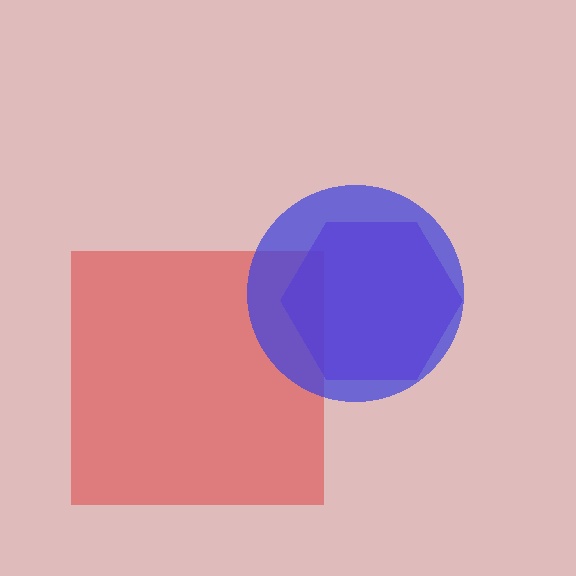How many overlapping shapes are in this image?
There are 3 overlapping shapes in the image.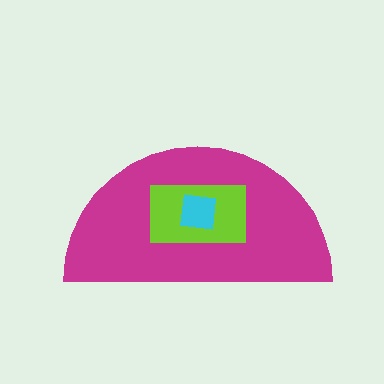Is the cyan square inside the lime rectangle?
Yes.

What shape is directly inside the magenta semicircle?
The lime rectangle.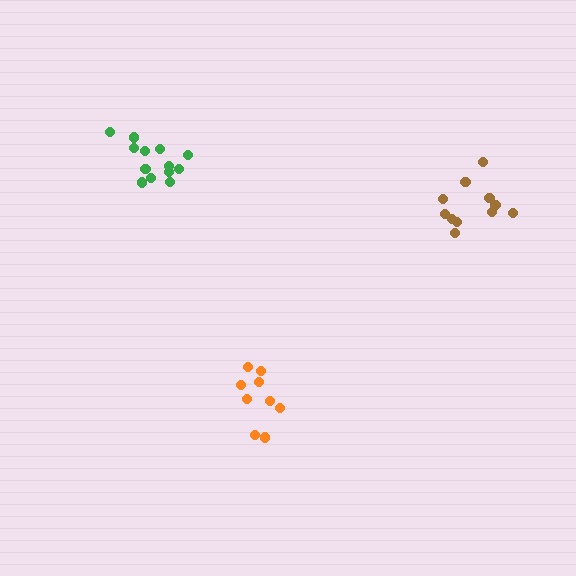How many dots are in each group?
Group 1: 13 dots, Group 2: 12 dots, Group 3: 9 dots (34 total).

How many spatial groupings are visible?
There are 3 spatial groupings.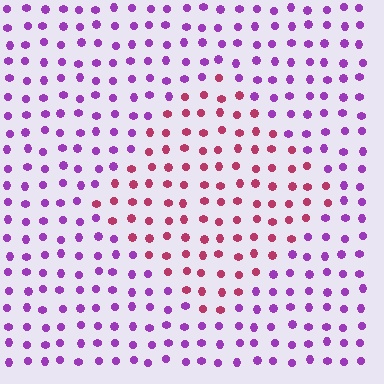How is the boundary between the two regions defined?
The boundary is defined purely by a slight shift in hue (about 51 degrees). Spacing, size, and orientation are identical on both sides.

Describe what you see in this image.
The image is filled with small purple elements in a uniform arrangement. A diamond-shaped region is visible where the elements are tinted to a slightly different hue, forming a subtle color boundary.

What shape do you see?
I see a diamond.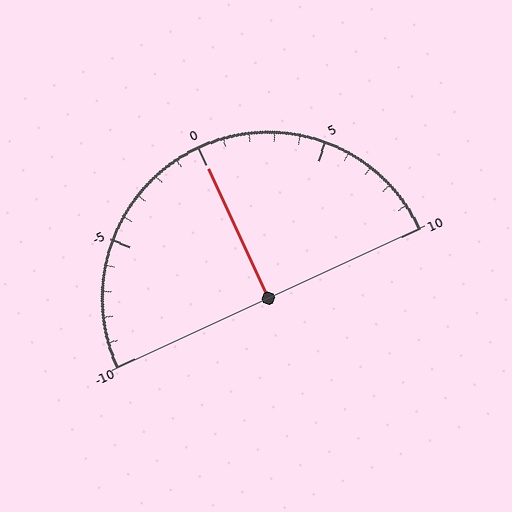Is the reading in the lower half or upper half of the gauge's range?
The reading is in the upper half of the range (-10 to 10).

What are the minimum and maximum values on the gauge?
The gauge ranges from -10 to 10.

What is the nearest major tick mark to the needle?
The nearest major tick mark is 0.